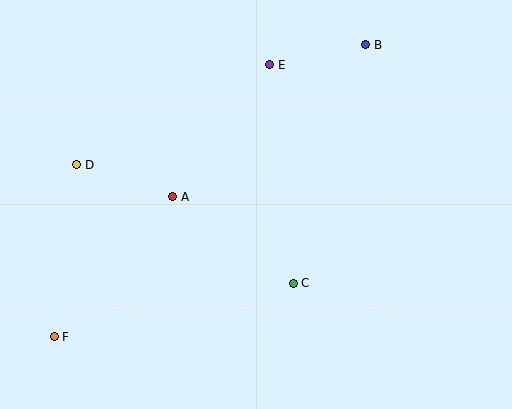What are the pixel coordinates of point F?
Point F is at (54, 337).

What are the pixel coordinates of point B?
Point B is at (366, 45).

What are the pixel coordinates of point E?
Point E is at (270, 65).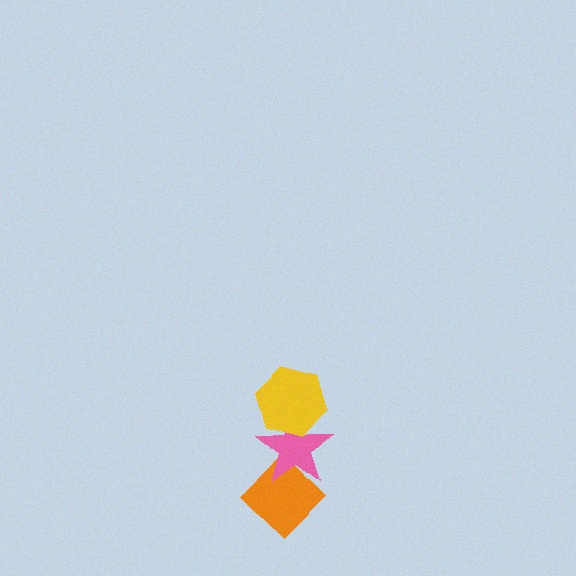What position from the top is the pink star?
The pink star is 2nd from the top.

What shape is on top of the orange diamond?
The pink star is on top of the orange diamond.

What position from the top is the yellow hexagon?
The yellow hexagon is 1st from the top.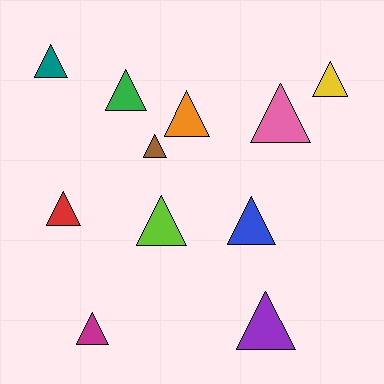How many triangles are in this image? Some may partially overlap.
There are 11 triangles.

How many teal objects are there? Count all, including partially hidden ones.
There is 1 teal object.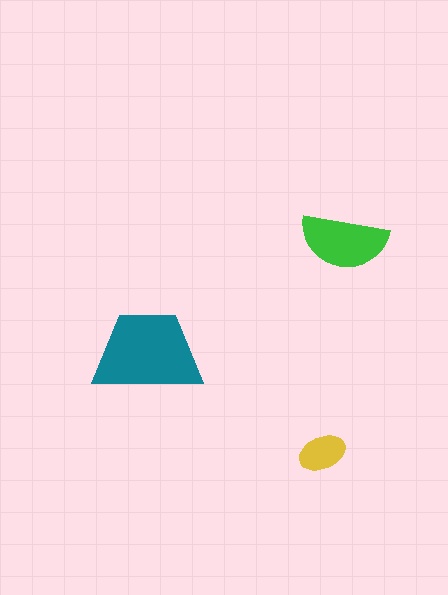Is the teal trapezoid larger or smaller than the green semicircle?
Larger.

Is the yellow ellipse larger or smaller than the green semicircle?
Smaller.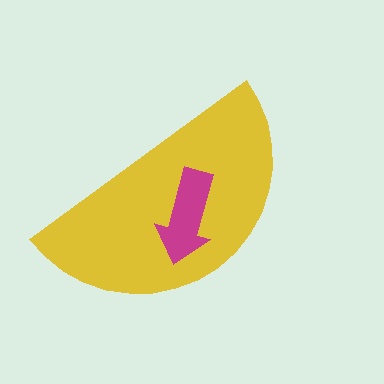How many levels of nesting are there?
2.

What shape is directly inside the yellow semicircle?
The magenta arrow.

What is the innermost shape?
The magenta arrow.